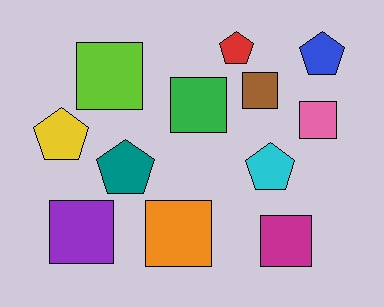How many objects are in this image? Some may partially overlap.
There are 12 objects.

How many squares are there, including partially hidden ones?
There are 7 squares.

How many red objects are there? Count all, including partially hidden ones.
There is 1 red object.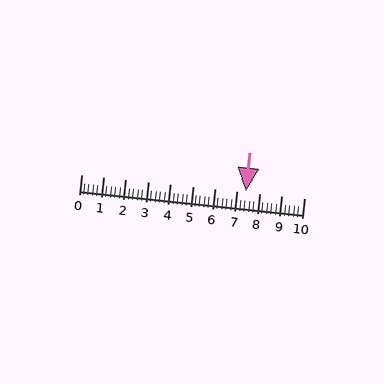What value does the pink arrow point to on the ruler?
The pink arrow points to approximately 7.4.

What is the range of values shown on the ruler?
The ruler shows values from 0 to 10.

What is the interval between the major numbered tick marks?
The major tick marks are spaced 1 units apart.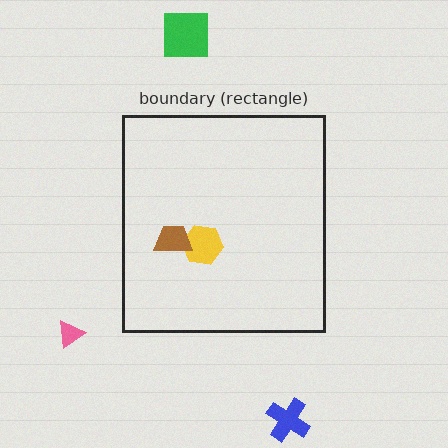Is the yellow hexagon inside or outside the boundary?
Inside.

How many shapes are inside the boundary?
2 inside, 3 outside.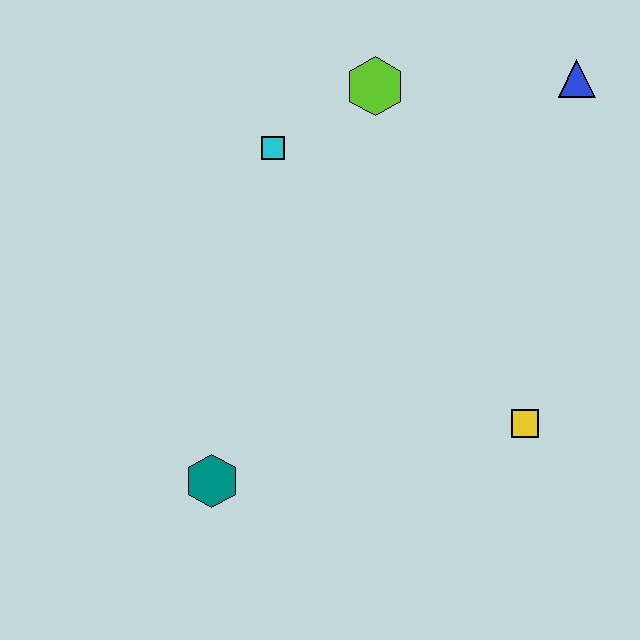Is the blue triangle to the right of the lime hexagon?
Yes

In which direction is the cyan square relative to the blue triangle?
The cyan square is to the left of the blue triangle.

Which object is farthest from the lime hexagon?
The teal hexagon is farthest from the lime hexagon.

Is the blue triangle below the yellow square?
No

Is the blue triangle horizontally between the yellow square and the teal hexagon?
No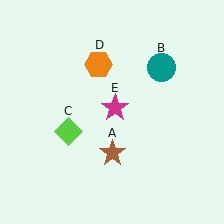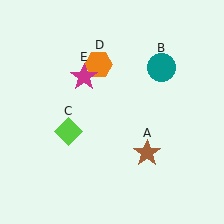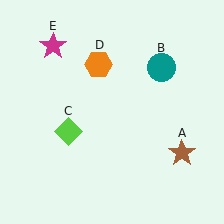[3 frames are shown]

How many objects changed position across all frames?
2 objects changed position: brown star (object A), magenta star (object E).